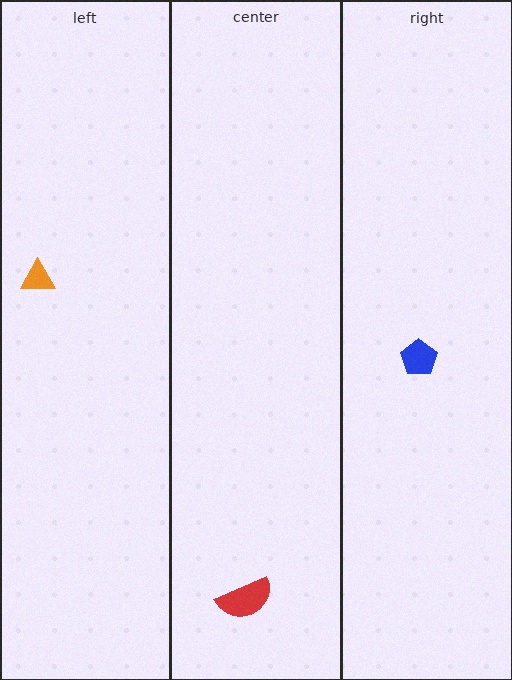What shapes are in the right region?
The blue pentagon.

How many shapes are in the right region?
1.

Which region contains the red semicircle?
The center region.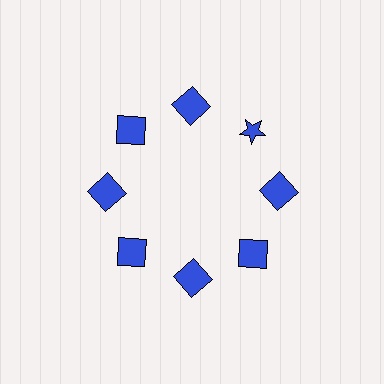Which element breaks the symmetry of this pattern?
The blue star at roughly the 2 o'clock position breaks the symmetry. All other shapes are blue squares.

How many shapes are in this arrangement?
There are 8 shapes arranged in a ring pattern.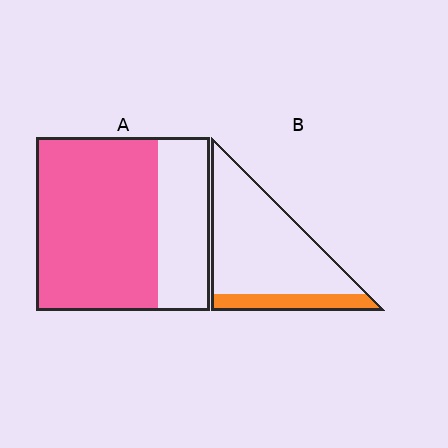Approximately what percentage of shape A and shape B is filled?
A is approximately 70% and B is approximately 20%.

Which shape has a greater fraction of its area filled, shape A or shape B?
Shape A.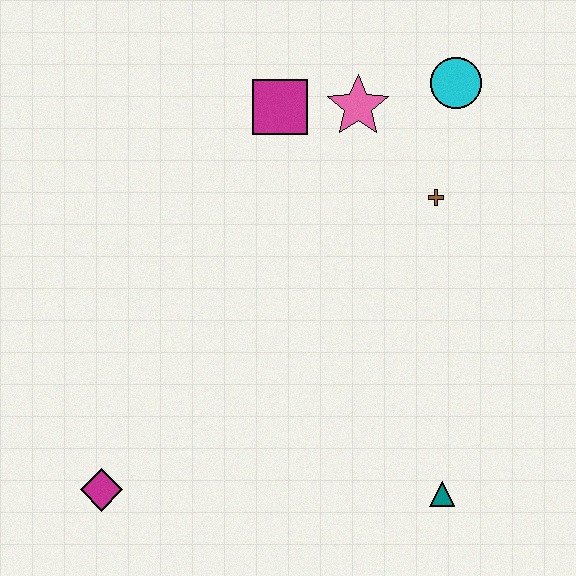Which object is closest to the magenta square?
The pink star is closest to the magenta square.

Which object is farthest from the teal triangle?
The magenta square is farthest from the teal triangle.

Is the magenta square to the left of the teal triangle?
Yes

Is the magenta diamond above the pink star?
No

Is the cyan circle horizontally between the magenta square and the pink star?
No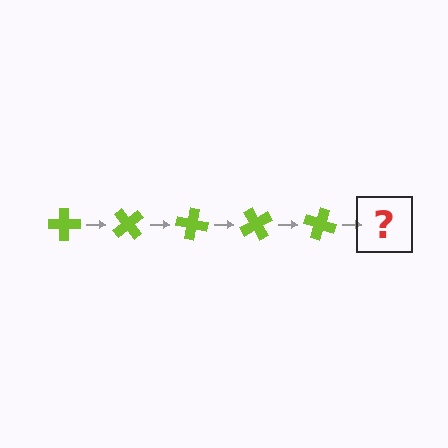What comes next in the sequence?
The next element should be a lime cross rotated 250 degrees.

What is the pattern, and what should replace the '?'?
The pattern is that the cross rotates 50 degrees each step. The '?' should be a lime cross rotated 250 degrees.